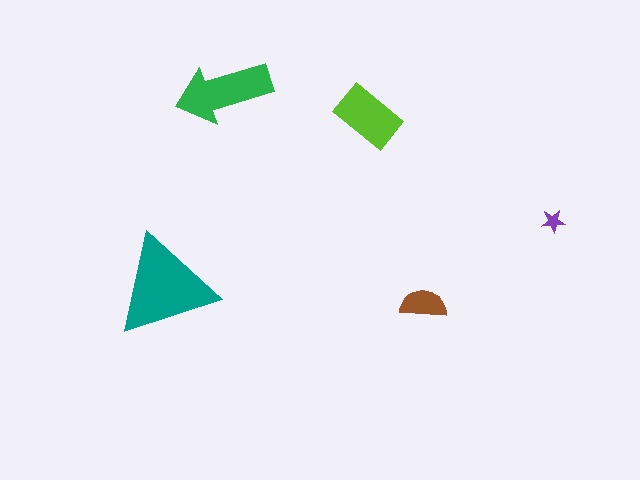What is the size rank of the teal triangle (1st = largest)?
1st.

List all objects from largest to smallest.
The teal triangle, the green arrow, the lime rectangle, the brown semicircle, the purple star.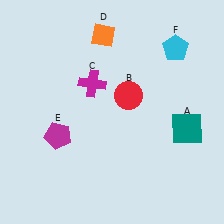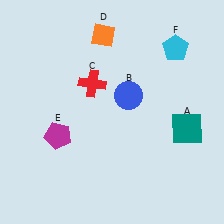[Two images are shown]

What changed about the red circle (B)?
In Image 1, B is red. In Image 2, it changed to blue.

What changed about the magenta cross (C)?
In Image 1, C is magenta. In Image 2, it changed to red.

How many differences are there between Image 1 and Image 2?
There are 2 differences between the two images.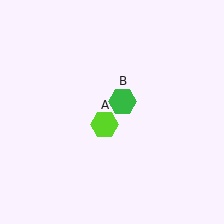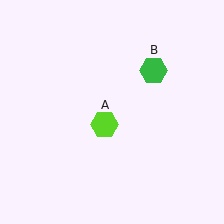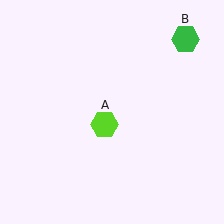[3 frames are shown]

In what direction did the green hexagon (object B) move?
The green hexagon (object B) moved up and to the right.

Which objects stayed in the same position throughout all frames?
Lime hexagon (object A) remained stationary.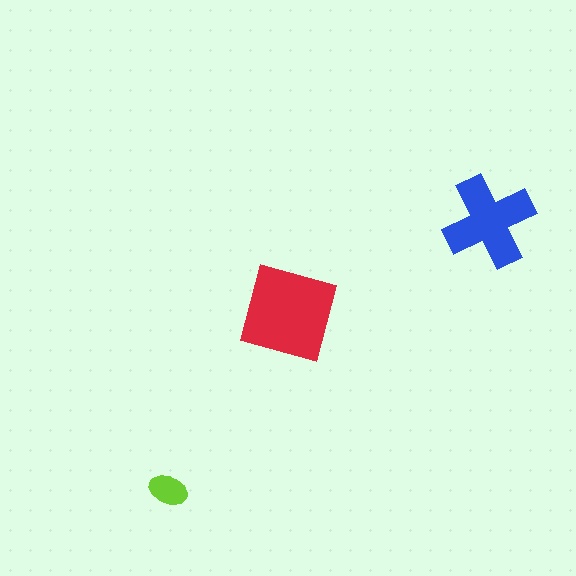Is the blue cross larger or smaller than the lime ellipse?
Larger.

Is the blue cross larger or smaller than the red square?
Smaller.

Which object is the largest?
The red square.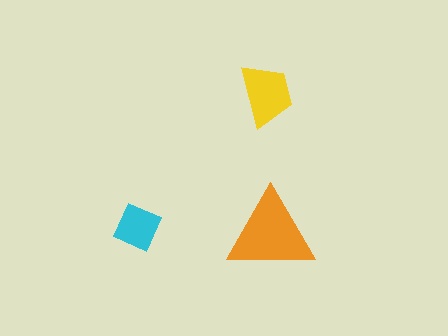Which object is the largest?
The orange triangle.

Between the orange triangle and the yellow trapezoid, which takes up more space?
The orange triangle.